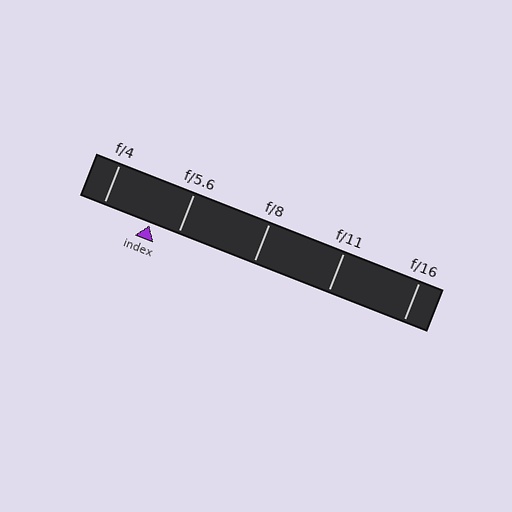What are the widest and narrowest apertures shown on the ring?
The widest aperture shown is f/4 and the narrowest is f/16.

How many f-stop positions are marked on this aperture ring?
There are 5 f-stop positions marked.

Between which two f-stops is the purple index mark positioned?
The index mark is between f/4 and f/5.6.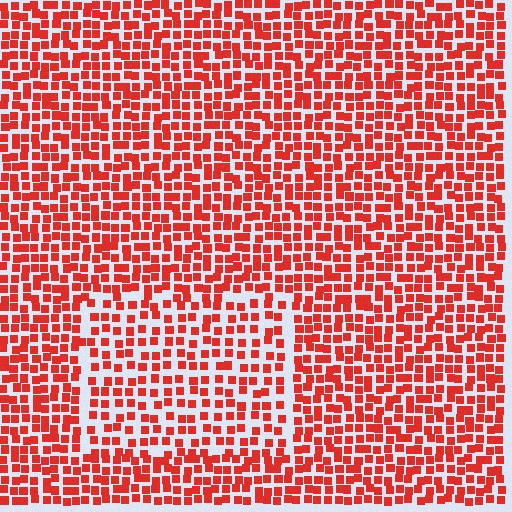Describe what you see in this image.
The image contains small red elements arranged at two different densities. A rectangle-shaped region is visible where the elements are less densely packed than the surrounding area.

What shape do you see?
I see a rectangle.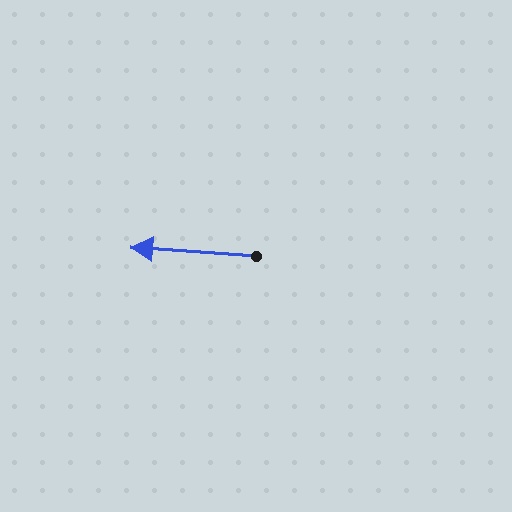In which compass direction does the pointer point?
West.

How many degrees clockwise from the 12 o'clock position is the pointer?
Approximately 274 degrees.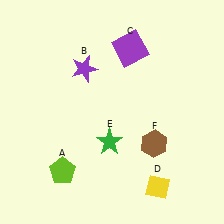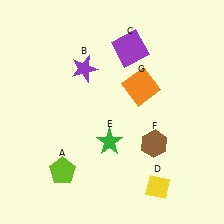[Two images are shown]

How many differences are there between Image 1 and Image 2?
There is 1 difference between the two images.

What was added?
An orange square (G) was added in Image 2.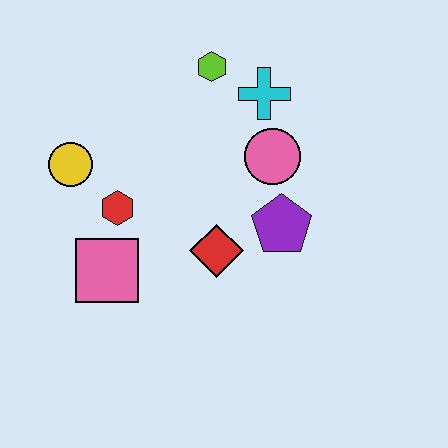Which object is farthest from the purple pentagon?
The yellow circle is farthest from the purple pentagon.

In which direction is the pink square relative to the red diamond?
The pink square is to the left of the red diamond.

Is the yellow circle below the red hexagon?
No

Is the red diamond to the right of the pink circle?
No